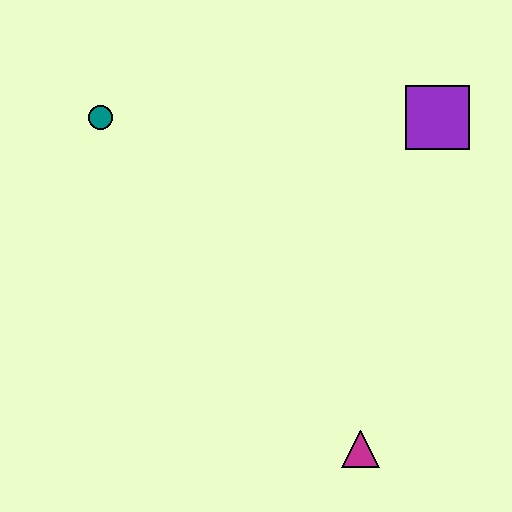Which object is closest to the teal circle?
The purple square is closest to the teal circle.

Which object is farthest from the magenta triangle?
The teal circle is farthest from the magenta triangle.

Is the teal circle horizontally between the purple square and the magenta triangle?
No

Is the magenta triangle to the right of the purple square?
No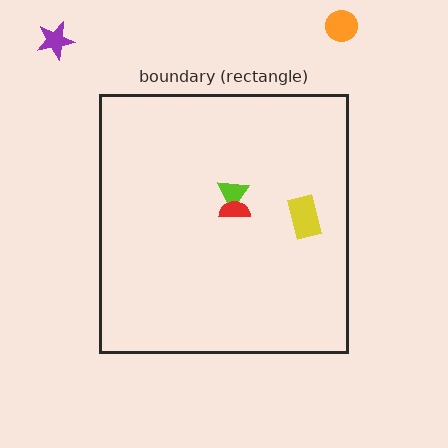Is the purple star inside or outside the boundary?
Outside.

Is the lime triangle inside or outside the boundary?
Inside.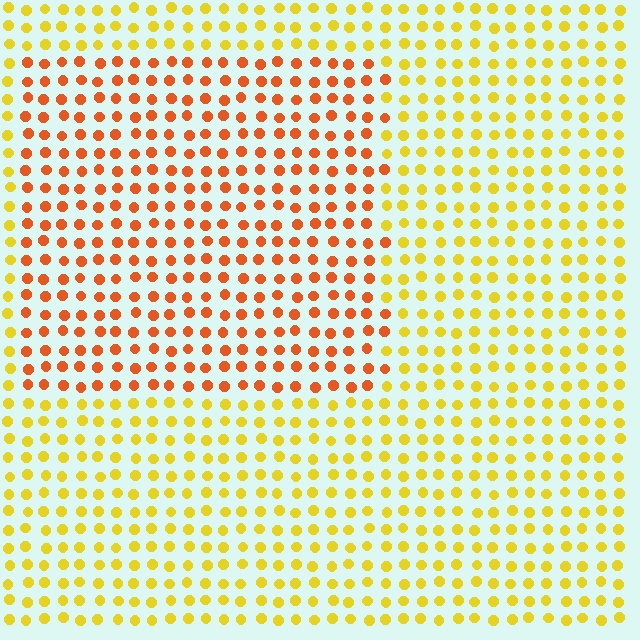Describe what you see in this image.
The image is filled with small yellow elements in a uniform arrangement. A rectangle-shaped region is visible where the elements are tinted to a slightly different hue, forming a subtle color boundary.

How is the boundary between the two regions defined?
The boundary is defined purely by a slight shift in hue (about 38 degrees). Spacing, size, and orientation are identical on both sides.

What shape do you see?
I see a rectangle.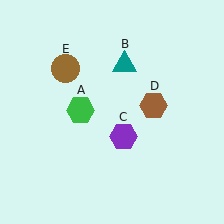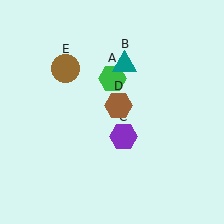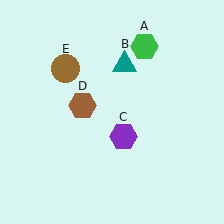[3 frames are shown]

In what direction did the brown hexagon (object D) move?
The brown hexagon (object D) moved left.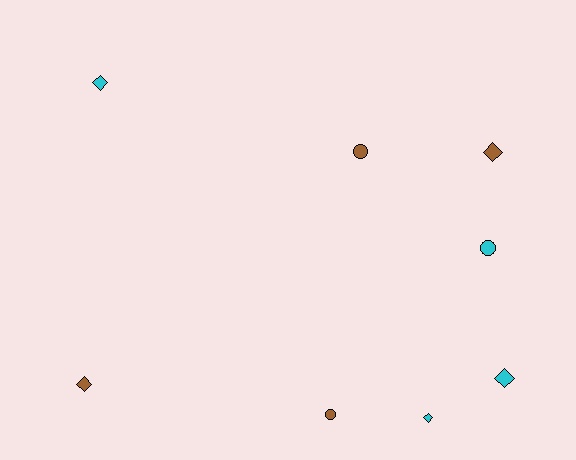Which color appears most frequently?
Cyan, with 4 objects.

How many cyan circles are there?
There is 1 cyan circle.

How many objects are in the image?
There are 8 objects.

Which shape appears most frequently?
Diamond, with 5 objects.